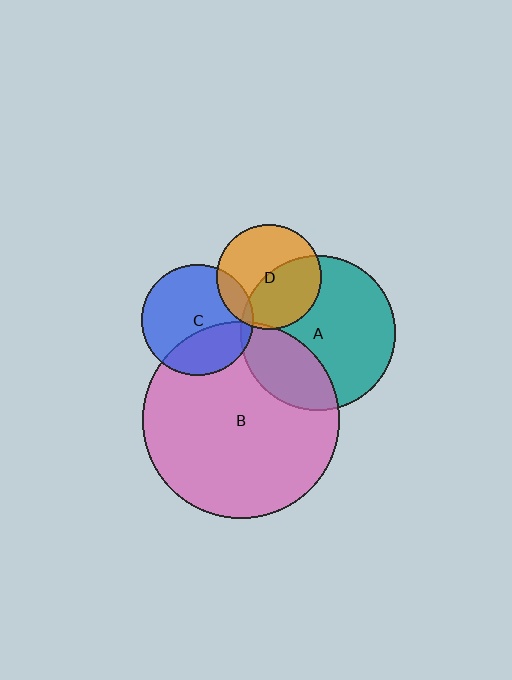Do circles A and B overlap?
Yes.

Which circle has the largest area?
Circle B (pink).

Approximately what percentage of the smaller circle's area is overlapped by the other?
Approximately 30%.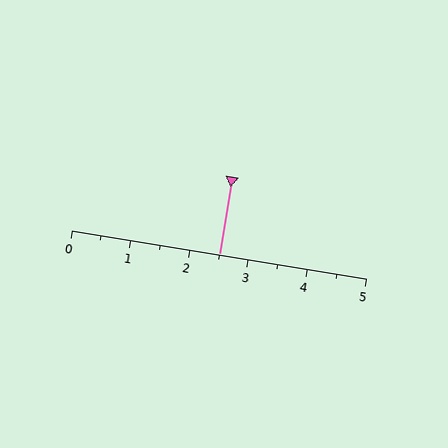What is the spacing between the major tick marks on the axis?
The major ticks are spaced 1 apart.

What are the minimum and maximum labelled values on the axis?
The axis runs from 0 to 5.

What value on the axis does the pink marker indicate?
The marker indicates approximately 2.5.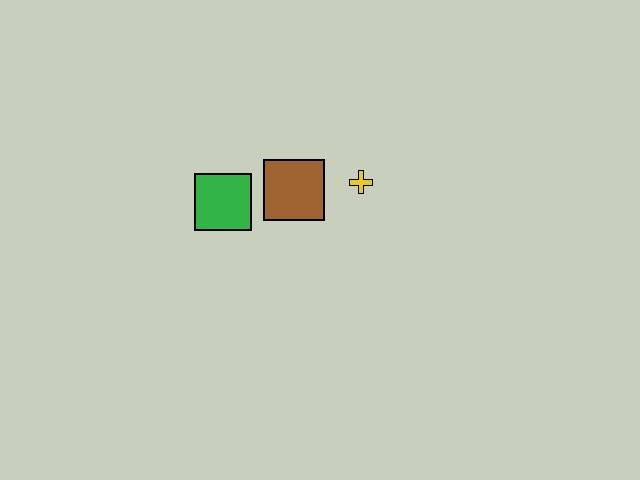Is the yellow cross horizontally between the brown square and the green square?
No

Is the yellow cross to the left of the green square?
No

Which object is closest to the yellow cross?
The brown square is closest to the yellow cross.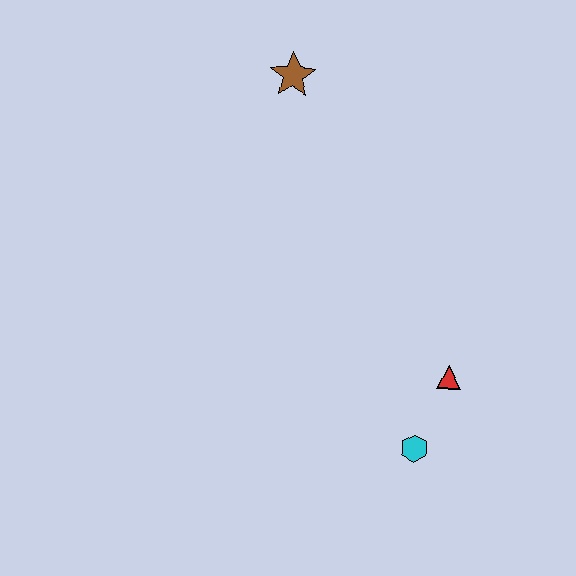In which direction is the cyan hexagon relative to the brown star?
The cyan hexagon is below the brown star.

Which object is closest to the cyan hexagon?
The red triangle is closest to the cyan hexagon.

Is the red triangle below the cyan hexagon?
No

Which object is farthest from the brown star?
The cyan hexagon is farthest from the brown star.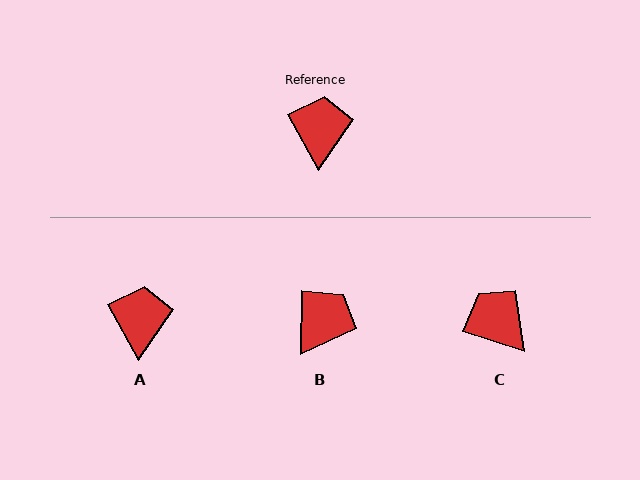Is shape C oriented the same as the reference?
No, it is off by about 42 degrees.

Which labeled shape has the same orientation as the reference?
A.